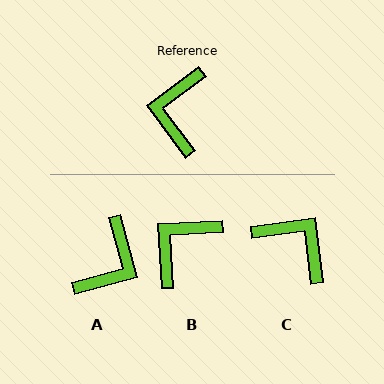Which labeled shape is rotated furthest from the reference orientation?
A, about 159 degrees away.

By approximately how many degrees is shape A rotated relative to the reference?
Approximately 159 degrees counter-clockwise.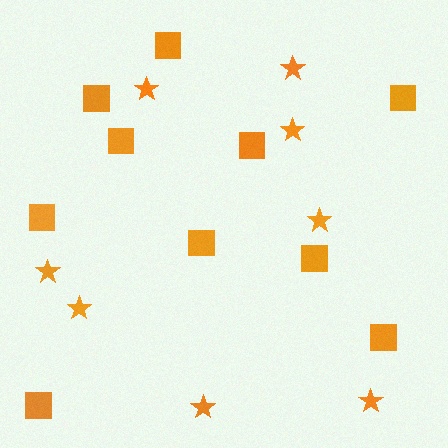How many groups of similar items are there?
There are 2 groups: one group of stars (8) and one group of squares (10).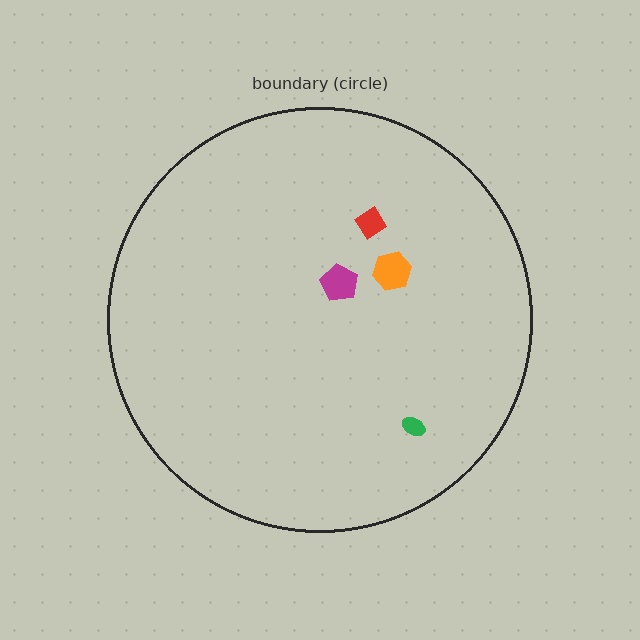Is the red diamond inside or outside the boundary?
Inside.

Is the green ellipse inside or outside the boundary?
Inside.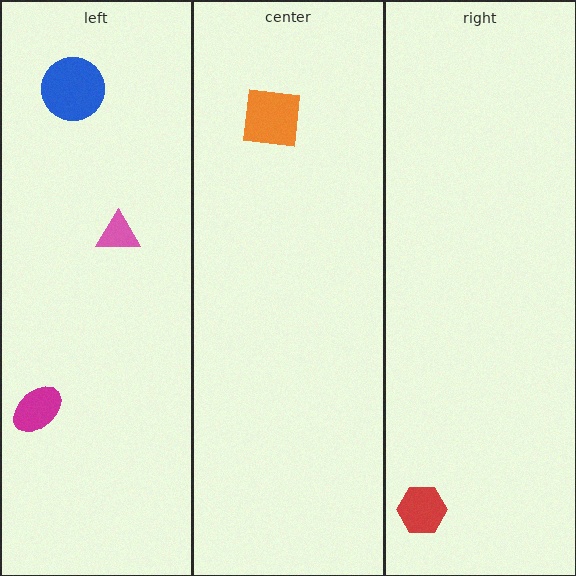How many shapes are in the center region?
1.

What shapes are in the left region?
The magenta ellipse, the pink triangle, the blue circle.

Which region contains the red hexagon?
The right region.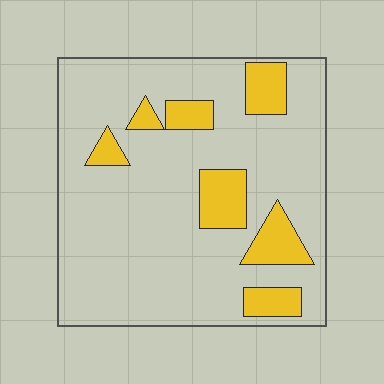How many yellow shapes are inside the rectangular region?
7.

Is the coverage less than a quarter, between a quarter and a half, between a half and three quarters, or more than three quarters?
Less than a quarter.